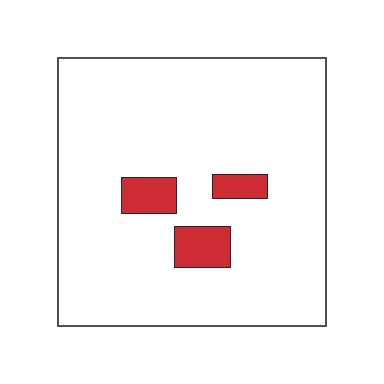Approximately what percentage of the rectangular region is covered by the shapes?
Approximately 10%.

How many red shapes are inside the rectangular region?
3.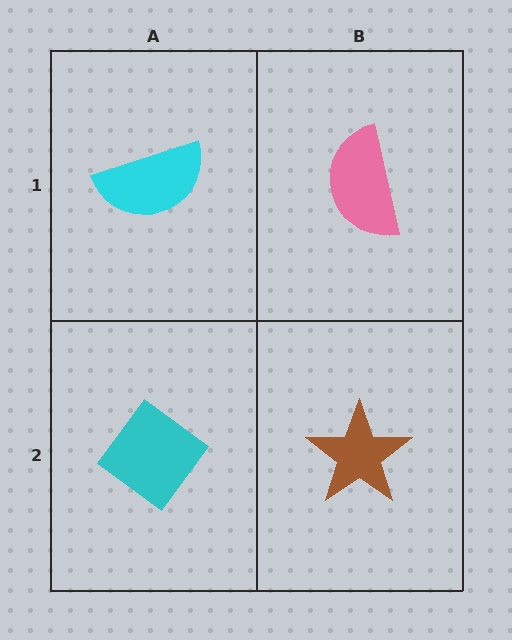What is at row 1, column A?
A cyan semicircle.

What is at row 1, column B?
A pink semicircle.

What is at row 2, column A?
A cyan diamond.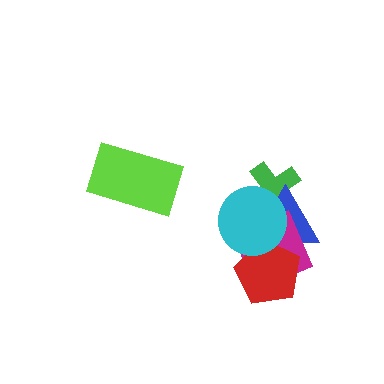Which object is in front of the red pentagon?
The cyan circle is in front of the red pentagon.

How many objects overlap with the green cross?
3 objects overlap with the green cross.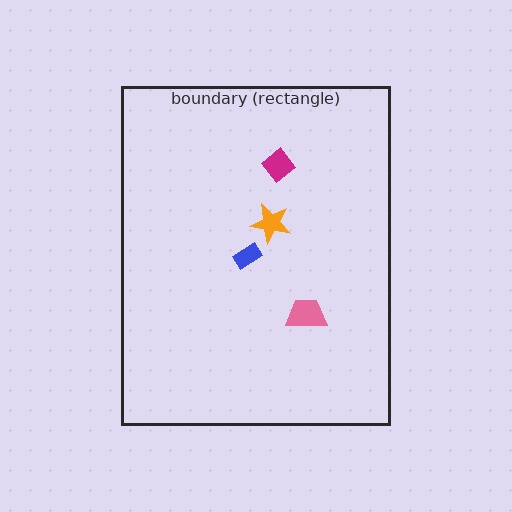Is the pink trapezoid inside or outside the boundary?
Inside.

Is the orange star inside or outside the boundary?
Inside.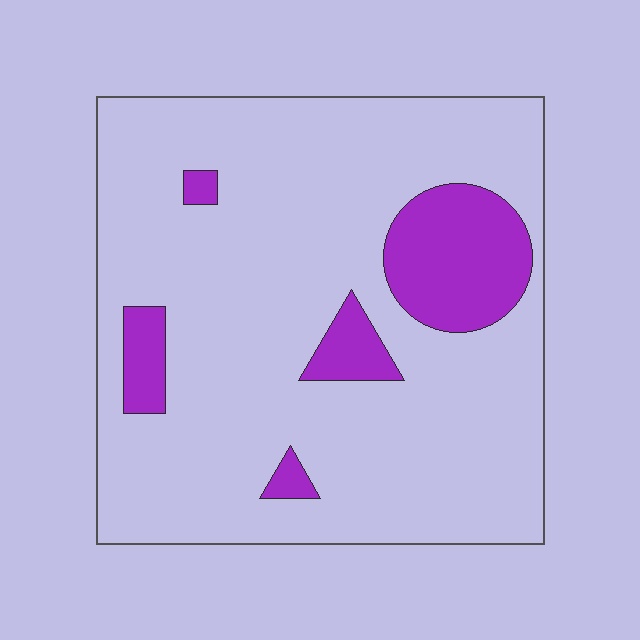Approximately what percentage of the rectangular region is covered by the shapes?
Approximately 15%.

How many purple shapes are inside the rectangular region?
5.